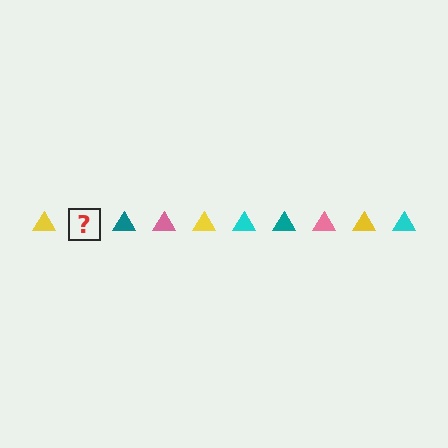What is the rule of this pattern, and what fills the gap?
The rule is that the pattern cycles through yellow, cyan, teal, pink triangles. The gap should be filled with a cyan triangle.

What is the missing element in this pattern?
The missing element is a cyan triangle.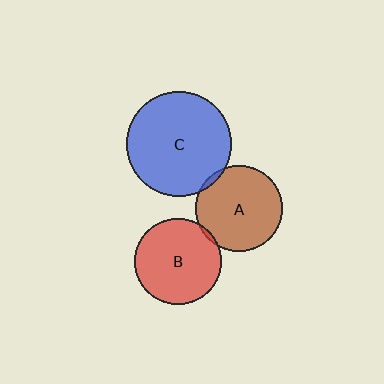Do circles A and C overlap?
Yes.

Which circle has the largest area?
Circle C (blue).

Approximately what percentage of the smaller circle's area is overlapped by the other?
Approximately 5%.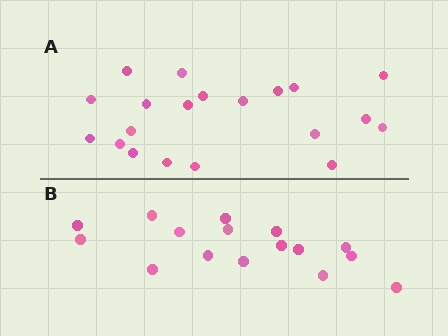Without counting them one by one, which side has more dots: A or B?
Region A (the top region) has more dots.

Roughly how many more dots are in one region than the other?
Region A has about 4 more dots than region B.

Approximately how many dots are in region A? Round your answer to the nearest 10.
About 20 dots.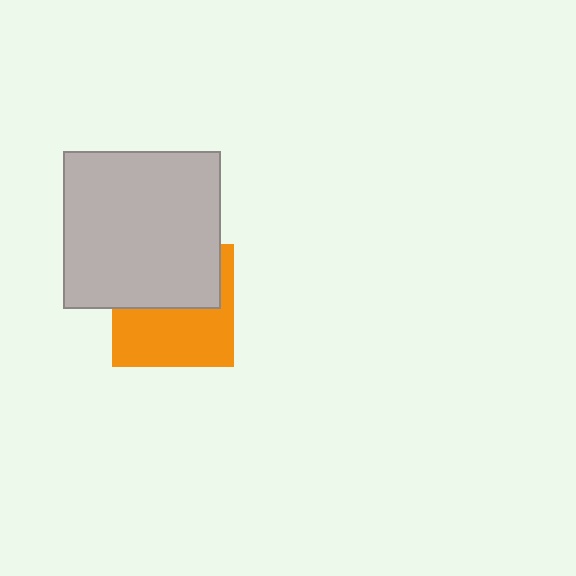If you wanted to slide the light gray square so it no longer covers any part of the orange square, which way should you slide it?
Slide it up — that is the most direct way to separate the two shapes.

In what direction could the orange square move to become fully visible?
The orange square could move down. That would shift it out from behind the light gray square entirely.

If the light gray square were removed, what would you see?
You would see the complete orange square.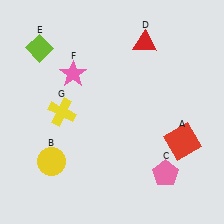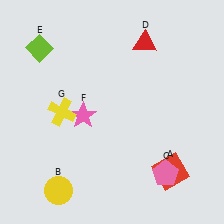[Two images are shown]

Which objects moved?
The objects that moved are: the red square (A), the yellow circle (B), the pink star (F).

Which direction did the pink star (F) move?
The pink star (F) moved down.